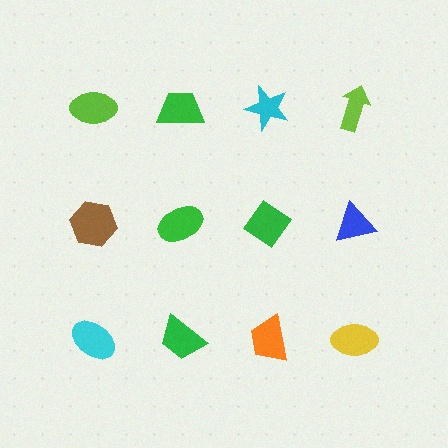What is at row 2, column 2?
A green ellipse.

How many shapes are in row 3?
4 shapes.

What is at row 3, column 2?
A green trapezoid.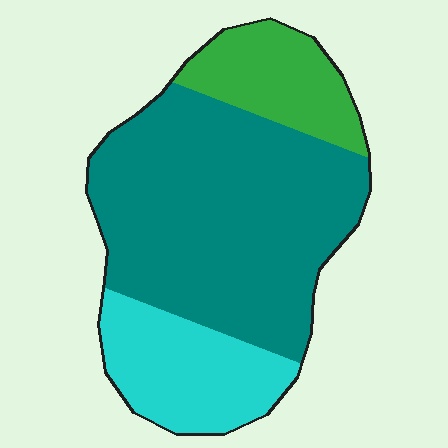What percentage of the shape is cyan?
Cyan covers around 20% of the shape.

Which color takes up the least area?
Green, at roughly 15%.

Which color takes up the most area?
Teal, at roughly 60%.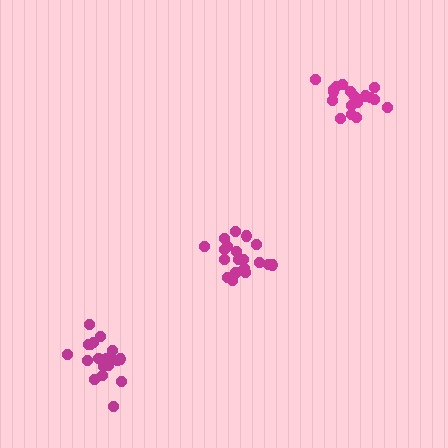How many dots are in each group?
Group 1: 18 dots, Group 2: 21 dots, Group 3: 21 dots (60 total).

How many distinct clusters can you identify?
There are 3 distinct clusters.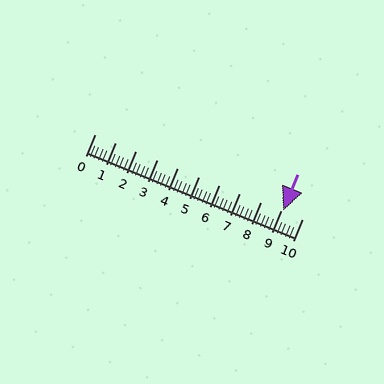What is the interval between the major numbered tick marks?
The major tick marks are spaced 1 units apart.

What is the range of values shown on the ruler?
The ruler shows values from 0 to 10.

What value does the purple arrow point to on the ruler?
The purple arrow points to approximately 9.1.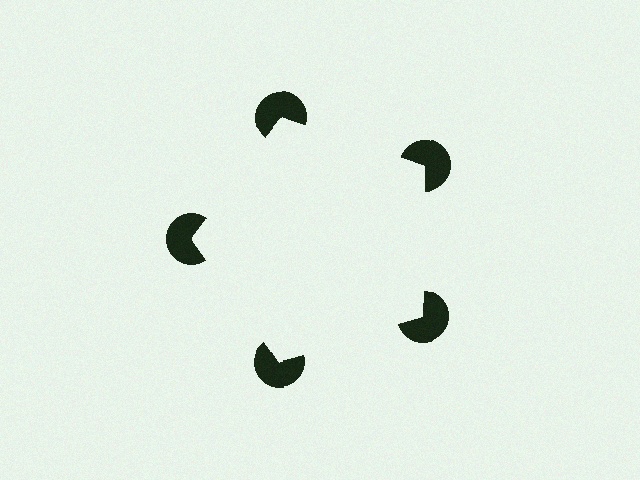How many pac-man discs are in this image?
There are 5 — one at each vertex of the illusory pentagon.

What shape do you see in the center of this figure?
An illusory pentagon — its edges are inferred from the aligned wedge cuts in the pac-man discs, not physically drawn.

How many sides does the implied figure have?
5 sides.